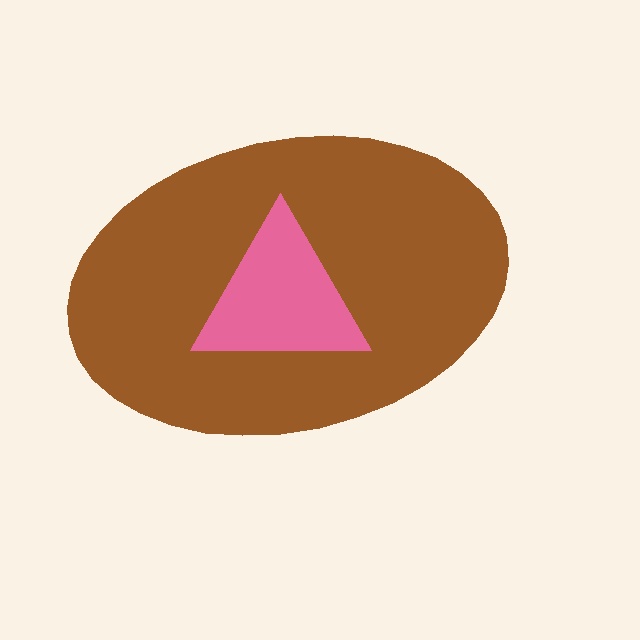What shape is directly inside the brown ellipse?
The pink triangle.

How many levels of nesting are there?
2.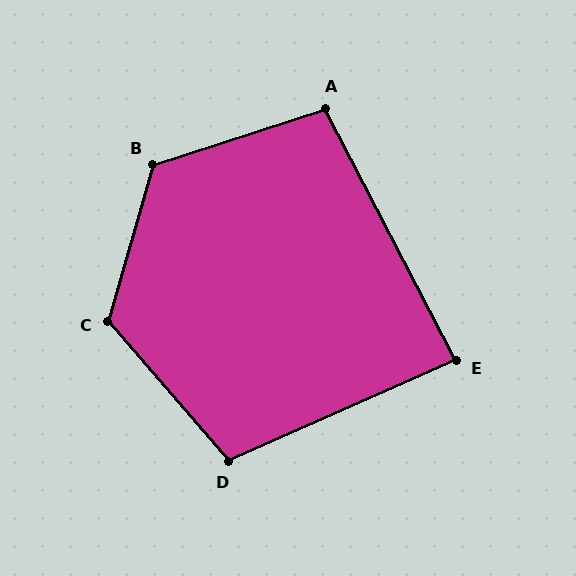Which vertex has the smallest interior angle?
E, at approximately 87 degrees.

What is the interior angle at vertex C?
Approximately 123 degrees (obtuse).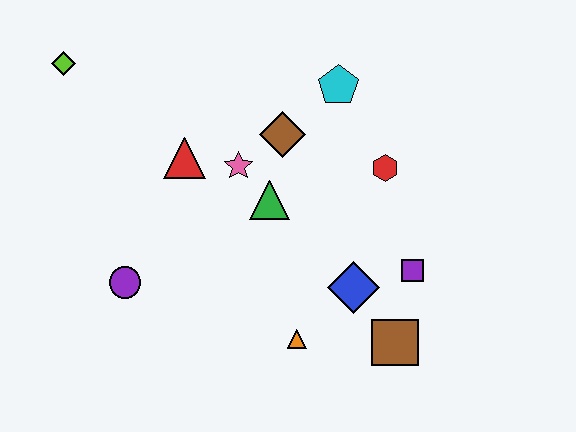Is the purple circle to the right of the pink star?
No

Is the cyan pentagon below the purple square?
No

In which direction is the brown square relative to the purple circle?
The brown square is to the right of the purple circle.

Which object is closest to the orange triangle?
The blue diamond is closest to the orange triangle.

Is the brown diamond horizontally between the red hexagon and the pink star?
Yes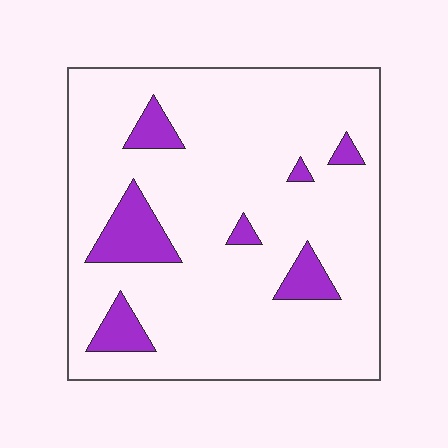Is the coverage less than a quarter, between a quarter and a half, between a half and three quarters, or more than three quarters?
Less than a quarter.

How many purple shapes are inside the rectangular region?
7.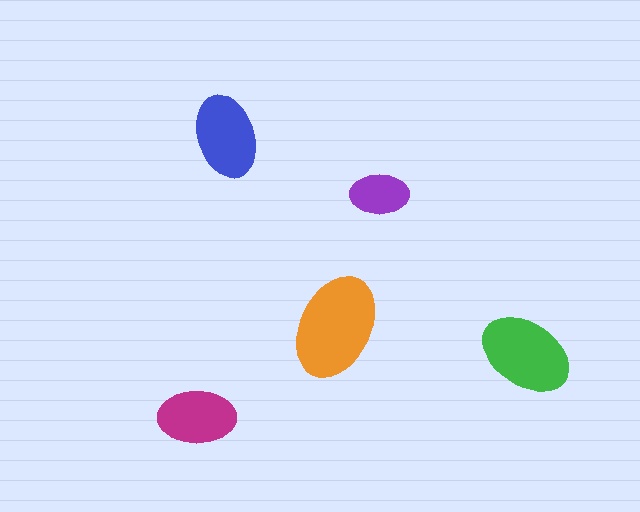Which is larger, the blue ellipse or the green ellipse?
The green one.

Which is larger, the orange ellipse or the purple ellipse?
The orange one.